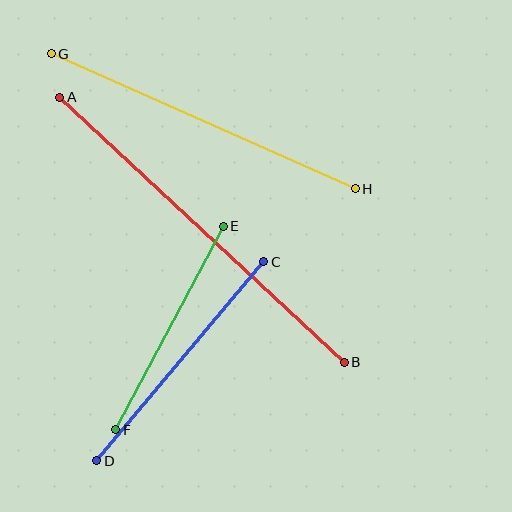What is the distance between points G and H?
The distance is approximately 333 pixels.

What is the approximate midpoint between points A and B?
The midpoint is at approximately (202, 230) pixels.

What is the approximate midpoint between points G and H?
The midpoint is at approximately (203, 121) pixels.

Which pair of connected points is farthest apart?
Points A and B are farthest apart.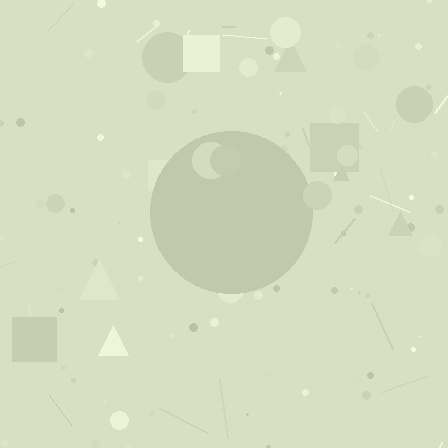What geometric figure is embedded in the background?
A circle is embedded in the background.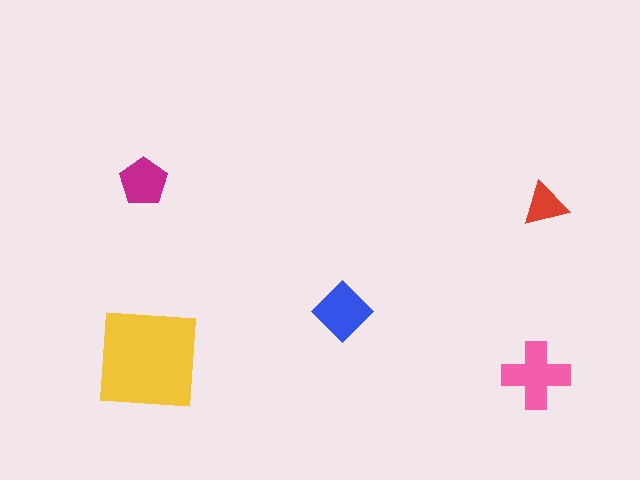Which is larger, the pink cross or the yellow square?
The yellow square.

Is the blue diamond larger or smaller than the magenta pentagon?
Larger.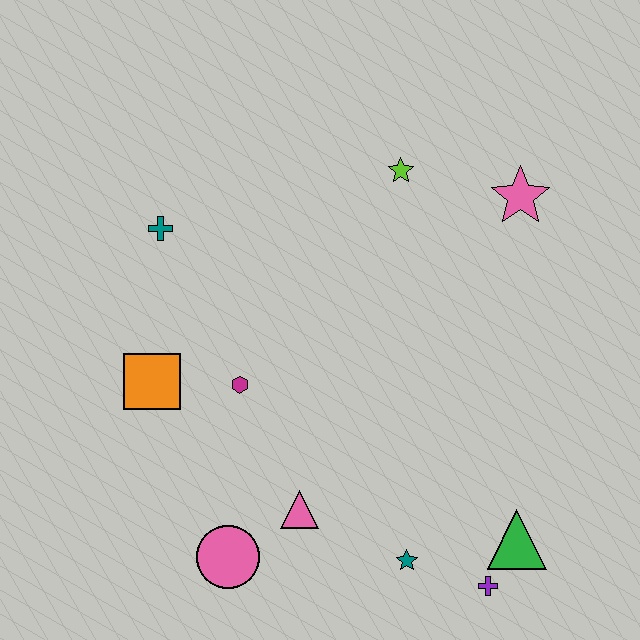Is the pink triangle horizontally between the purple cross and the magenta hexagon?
Yes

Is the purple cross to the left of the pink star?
Yes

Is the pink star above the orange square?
Yes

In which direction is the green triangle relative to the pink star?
The green triangle is below the pink star.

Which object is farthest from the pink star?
The pink circle is farthest from the pink star.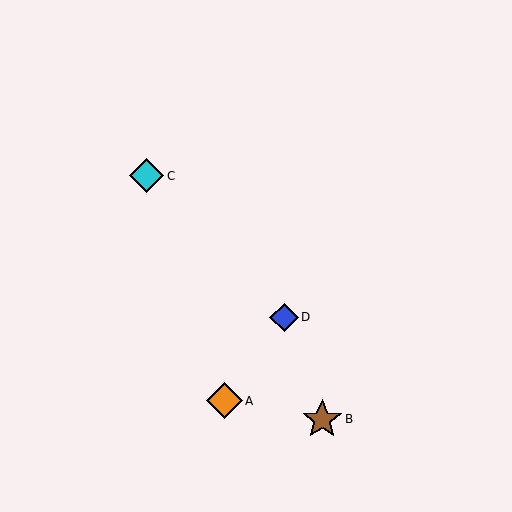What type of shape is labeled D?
Shape D is a blue diamond.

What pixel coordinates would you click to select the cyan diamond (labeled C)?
Click at (147, 176) to select the cyan diamond C.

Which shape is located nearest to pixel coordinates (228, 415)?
The orange diamond (labeled A) at (224, 401) is nearest to that location.